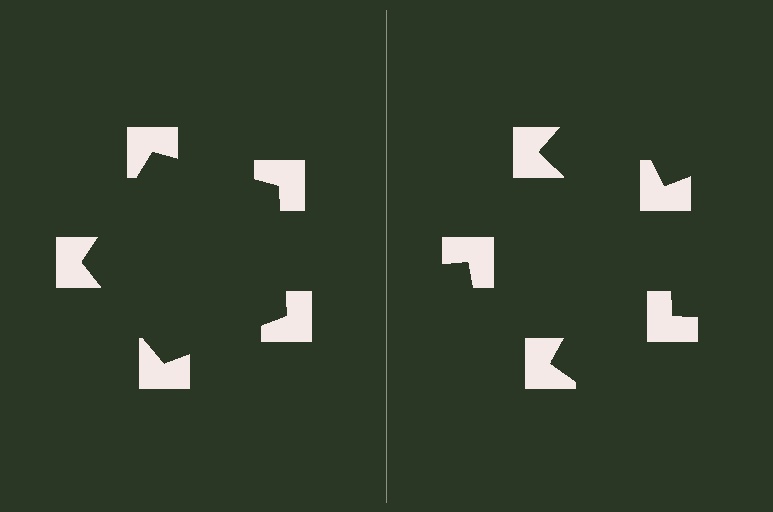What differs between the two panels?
The notched squares are positioned identically on both sides; only the wedge orientations differ. On the left they align to a pentagon; on the right they are misaligned.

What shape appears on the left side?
An illusory pentagon.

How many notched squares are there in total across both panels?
10 — 5 on each side.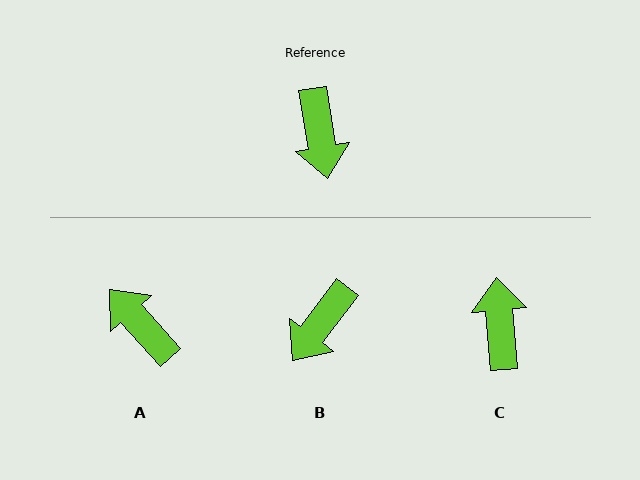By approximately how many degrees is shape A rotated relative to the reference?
Approximately 148 degrees clockwise.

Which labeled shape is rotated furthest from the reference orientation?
C, about 175 degrees away.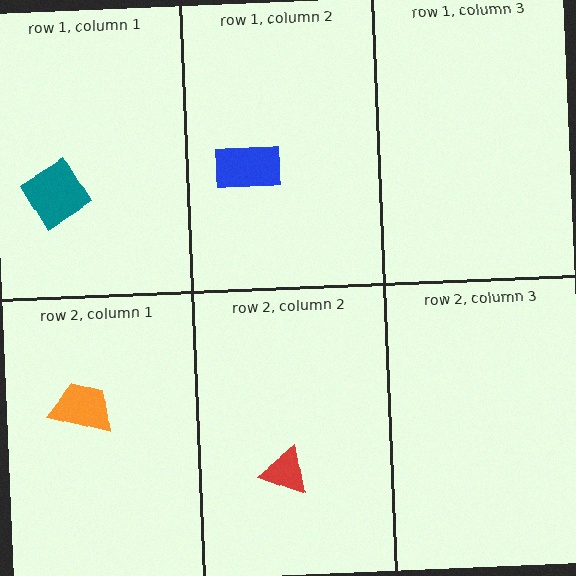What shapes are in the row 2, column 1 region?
The orange trapezoid.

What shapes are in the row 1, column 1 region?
The teal diamond.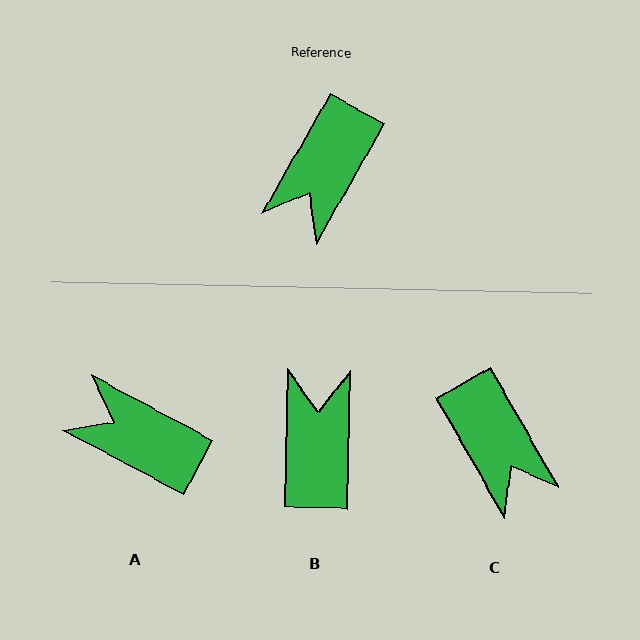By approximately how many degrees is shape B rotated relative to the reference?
Approximately 152 degrees clockwise.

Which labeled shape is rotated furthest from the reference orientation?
B, about 152 degrees away.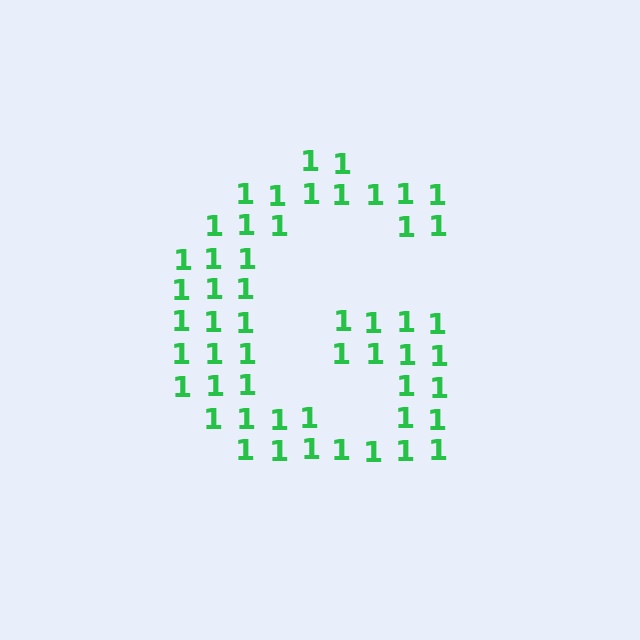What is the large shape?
The large shape is the letter G.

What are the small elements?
The small elements are digit 1's.